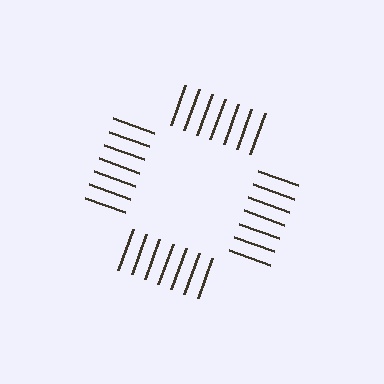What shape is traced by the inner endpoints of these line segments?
An illusory square — the line segments terminate on its edges but no continuous stroke is drawn.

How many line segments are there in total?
28 — 7 along each of the 4 edges.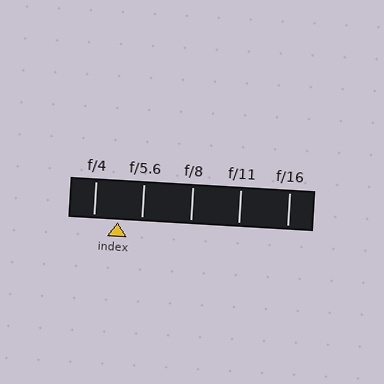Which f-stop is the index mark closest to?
The index mark is closest to f/4.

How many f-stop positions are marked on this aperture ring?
There are 5 f-stop positions marked.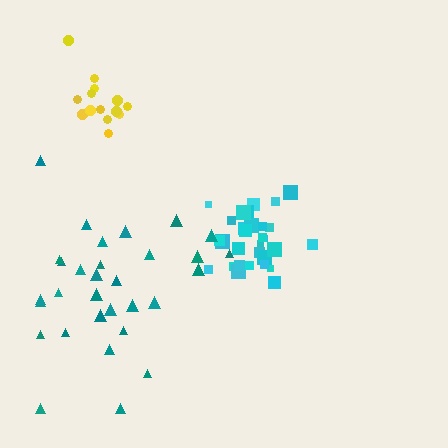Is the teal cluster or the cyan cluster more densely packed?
Cyan.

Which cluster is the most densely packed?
Cyan.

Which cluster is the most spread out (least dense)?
Teal.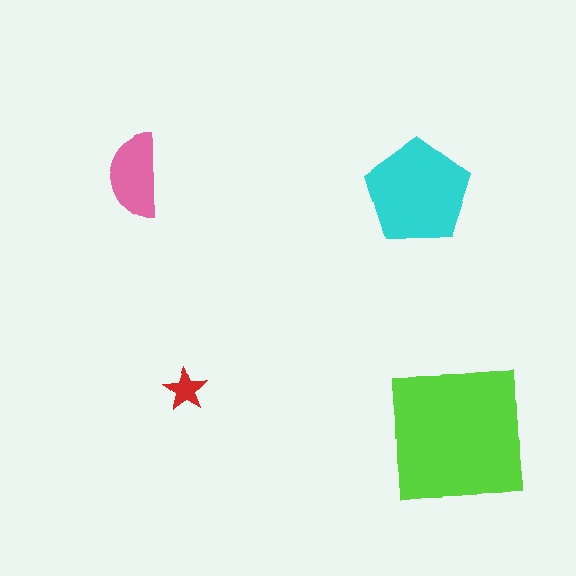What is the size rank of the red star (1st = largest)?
4th.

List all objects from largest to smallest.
The lime square, the cyan pentagon, the pink semicircle, the red star.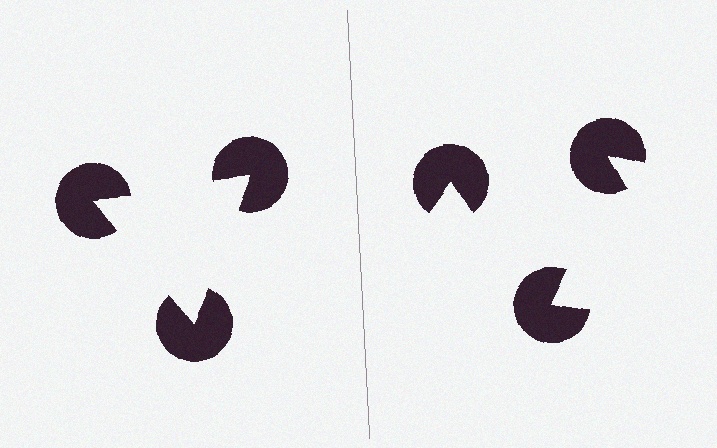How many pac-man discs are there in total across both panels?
6 — 3 on each side.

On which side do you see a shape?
An illusory triangle appears on the left side. On the right side the wedge cuts are rotated, so no coherent shape forms.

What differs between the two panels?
The pac-man discs are positioned identically on both sides; only the wedge orientations differ. On the left they align to a triangle; on the right they are misaligned.